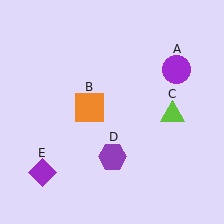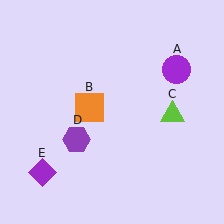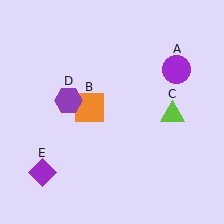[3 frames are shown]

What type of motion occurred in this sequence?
The purple hexagon (object D) rotated clockwise around the center of the scene.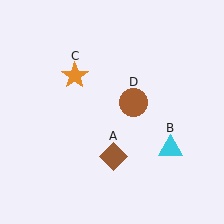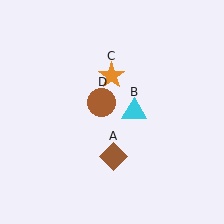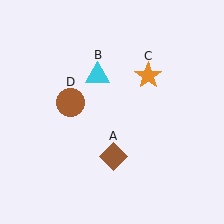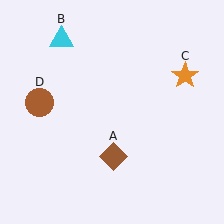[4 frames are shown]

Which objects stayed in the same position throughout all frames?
Brown diamond (object A) remained stationary.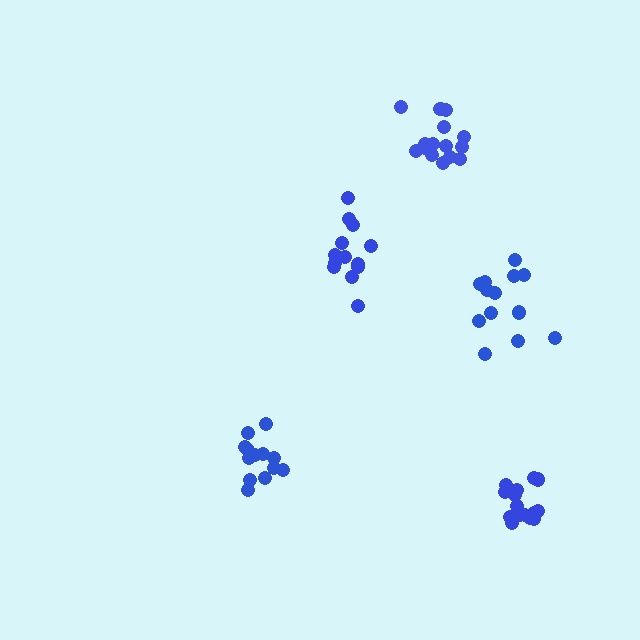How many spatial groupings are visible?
There are 5 spatial groupings.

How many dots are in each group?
Group 1: 15 dots, Group 2: 13 dots, Group 3: 13 dots, Group 4: 16 dots, Group 5: 13 dots (70 total).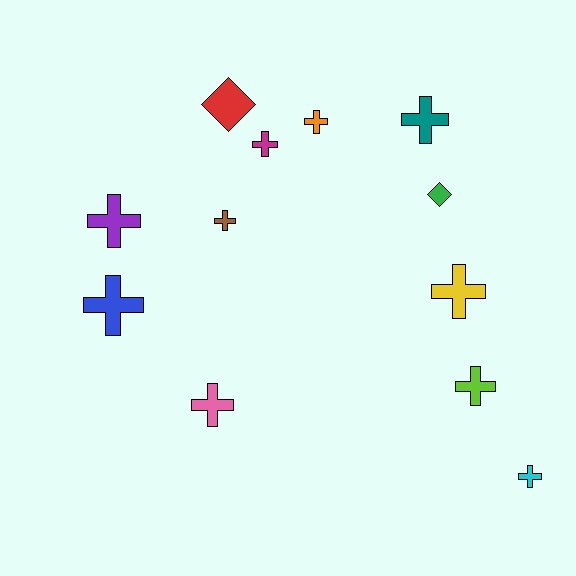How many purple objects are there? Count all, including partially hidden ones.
There is 1 purple object.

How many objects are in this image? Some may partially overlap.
There are 12 objects.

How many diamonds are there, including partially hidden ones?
There are 2 diamonds.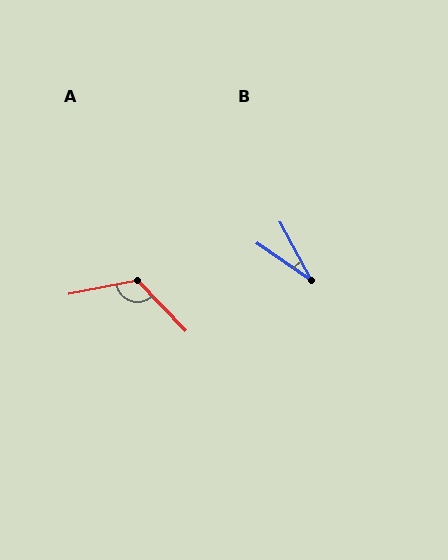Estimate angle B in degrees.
Approximately 27 degrees.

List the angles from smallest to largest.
B (27°), A (123°).